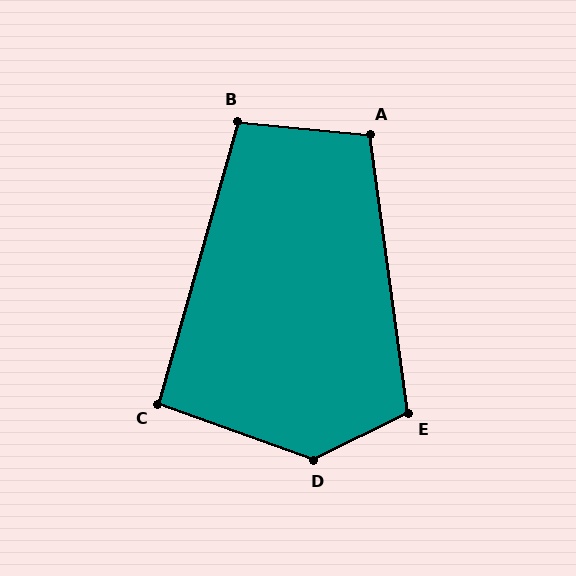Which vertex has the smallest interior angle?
C, at approximately 94 degrees.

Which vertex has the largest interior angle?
D, at approximately 134 degrees.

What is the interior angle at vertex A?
Approximately 103 degrees (obtuse).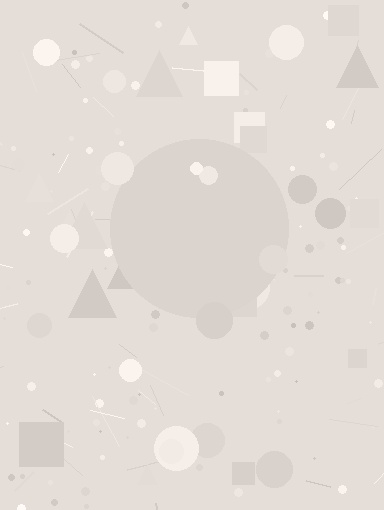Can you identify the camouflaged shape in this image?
The camouflaged shape is a circle.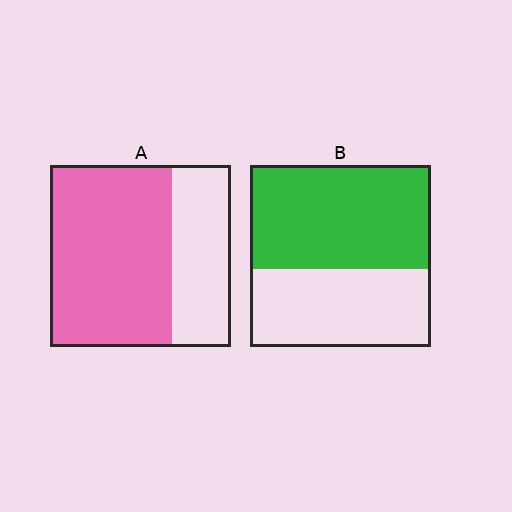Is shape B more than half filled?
Yes.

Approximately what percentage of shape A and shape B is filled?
A is approximately 65% and B is approximately 55%.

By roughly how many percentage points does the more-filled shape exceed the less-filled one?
By roughly 10 percentage points (A over B).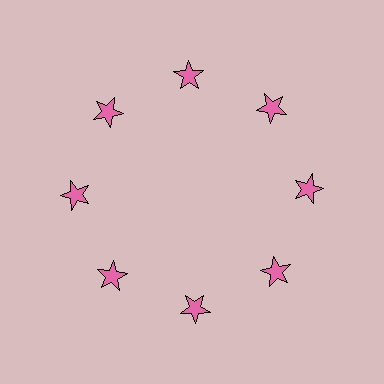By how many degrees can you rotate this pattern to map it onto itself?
The pattern maps onto itself every 45 degrees of rotation.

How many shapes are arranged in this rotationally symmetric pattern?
There are 8 shapes, arranged in 8 groups of 1.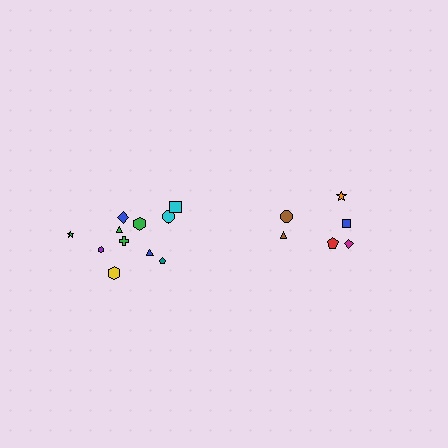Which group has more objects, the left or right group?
The left group.